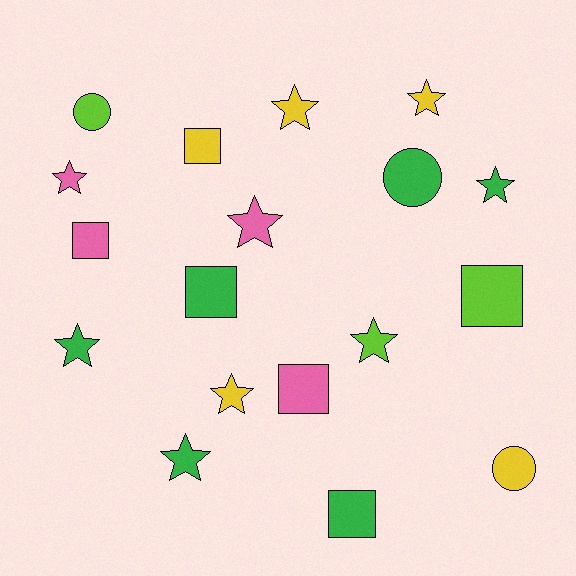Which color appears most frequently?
Green, with 6 objects.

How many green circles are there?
There is 1 green circle.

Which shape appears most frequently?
Star, with 9 objects.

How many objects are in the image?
There are 18 objects.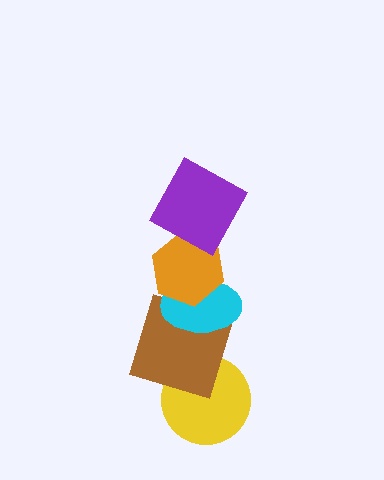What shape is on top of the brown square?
The cyan ellipse is on top of the brown square.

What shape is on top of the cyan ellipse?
The orange hexagon is on top of the cyan ellipse.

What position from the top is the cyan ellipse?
The cyan ellipse is 3rd from the top.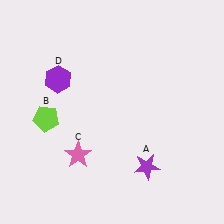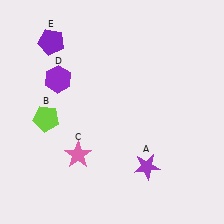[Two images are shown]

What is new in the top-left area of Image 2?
A purple pentagon (E) was added in the top-left area of Image 2.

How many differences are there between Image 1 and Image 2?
There is 1 difference between the two images.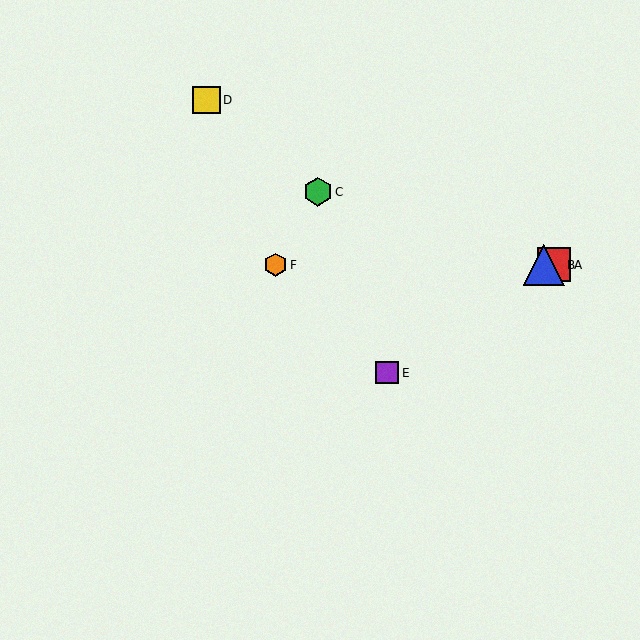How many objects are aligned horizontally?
3 objects (A, B, F) are aligned horizontally.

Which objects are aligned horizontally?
Objects A, B, F are aligned horizontally.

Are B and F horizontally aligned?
Yes, both are at y≈265.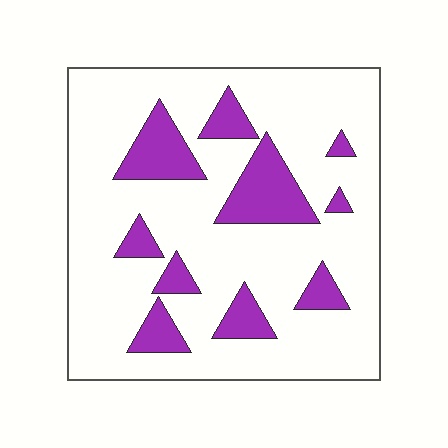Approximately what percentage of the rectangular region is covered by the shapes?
Approximately 20%.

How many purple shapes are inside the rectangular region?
10.